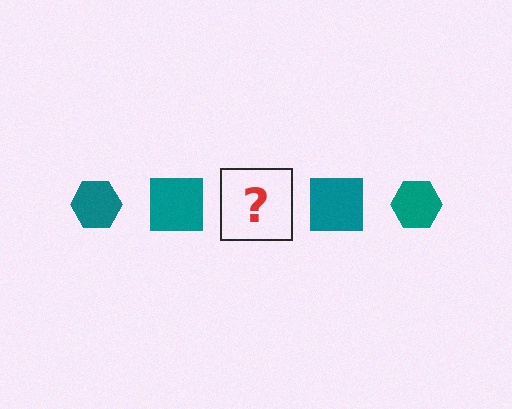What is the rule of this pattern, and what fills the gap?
The rule is that the pattern cycles through hexagon, square shapes in teal. The gap should be filled with a teal hexagon.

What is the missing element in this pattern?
The missing element is a teal hexagon.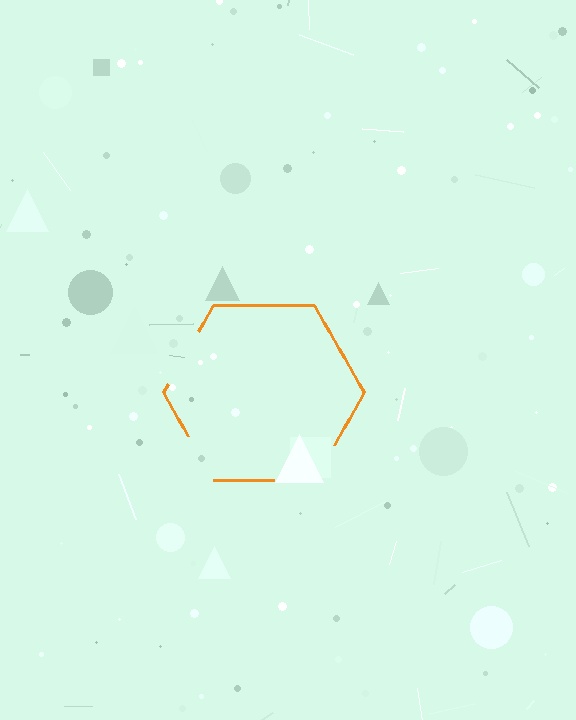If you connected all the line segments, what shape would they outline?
They would outline a hexagon.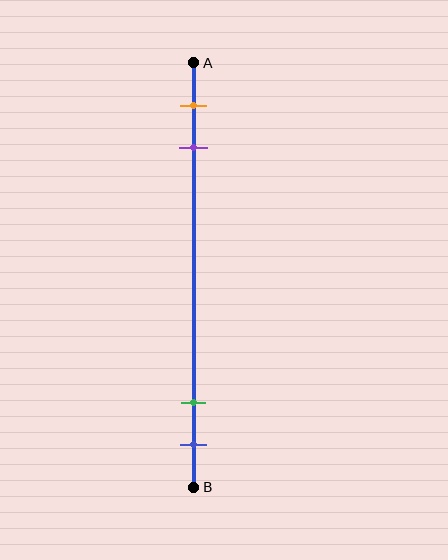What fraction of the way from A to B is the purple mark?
The purple mark is approximately 20% (0.2) of the way from A to B.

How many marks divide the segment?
There are 4 marks dividing the segment.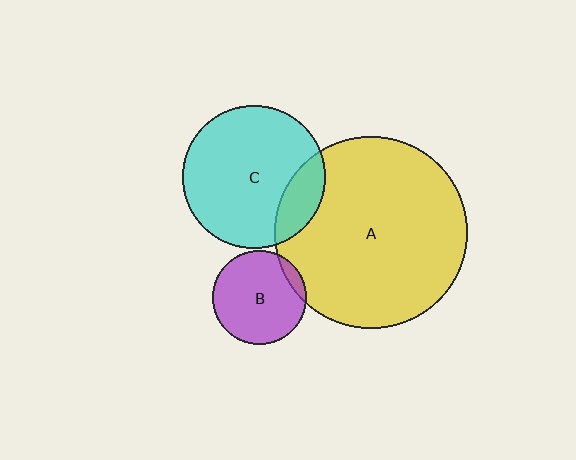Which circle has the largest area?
Circle A (yellow).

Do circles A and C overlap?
Yes.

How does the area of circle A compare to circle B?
Approximately 4.2 times.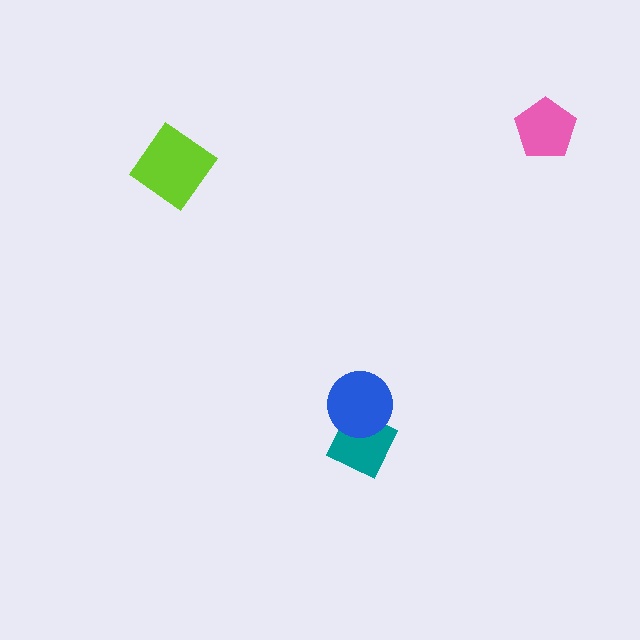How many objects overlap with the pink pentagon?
0 objects overlap with the pink pentagon.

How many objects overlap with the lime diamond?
0 objects overlap with the lime diamond.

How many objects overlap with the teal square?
1 object overlaps with the teal square.